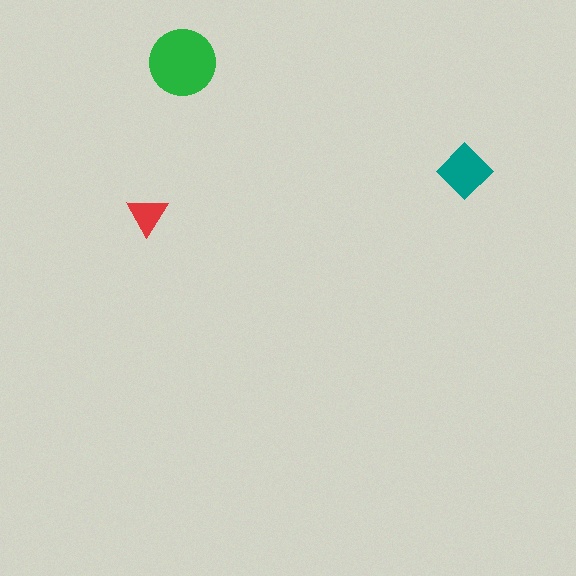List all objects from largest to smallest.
The green circle, the teal diamond, the red triangle.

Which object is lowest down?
The red triangle is bottommost.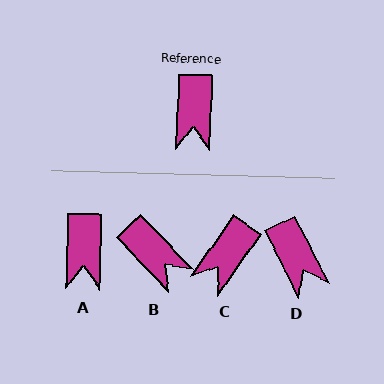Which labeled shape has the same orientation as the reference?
A.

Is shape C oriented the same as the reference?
No, it is off by about 33 degrees.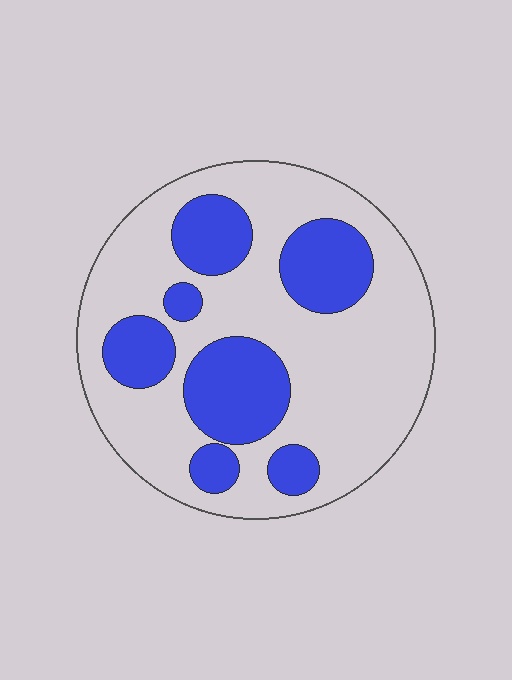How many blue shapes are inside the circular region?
7.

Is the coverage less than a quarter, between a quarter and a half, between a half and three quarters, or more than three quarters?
Between a quarter and a half.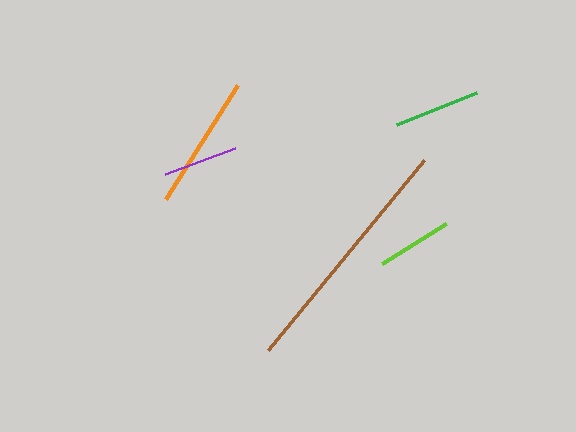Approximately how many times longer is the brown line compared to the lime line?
The brown line is approximately 3.3 times the length of the lime line.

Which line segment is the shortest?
The purple line is the shortest at approximately 75 pixels.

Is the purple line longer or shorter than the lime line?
The lime line is longer than the purple line.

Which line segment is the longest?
The brown line is the longest at approximately 246 pixels.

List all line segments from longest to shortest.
From longest to shortest: brown, orange, green, lime, purple.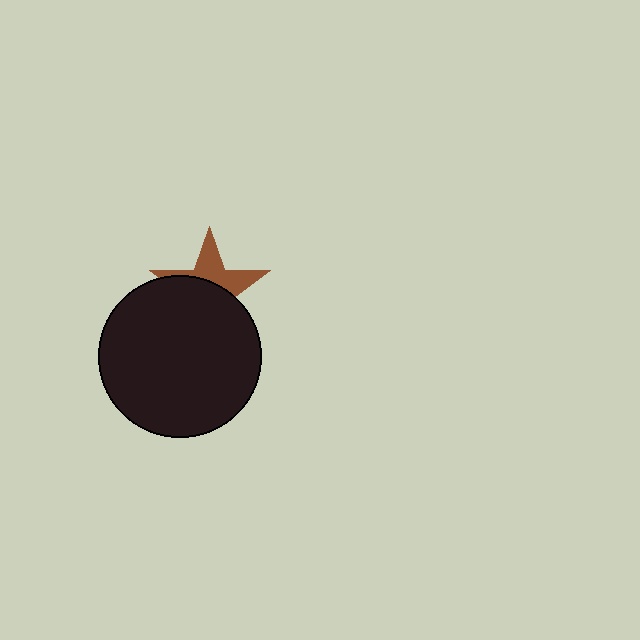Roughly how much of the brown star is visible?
A small part of it is visible (roughly 42%).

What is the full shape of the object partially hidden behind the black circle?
The partially hidden object is a brown star.